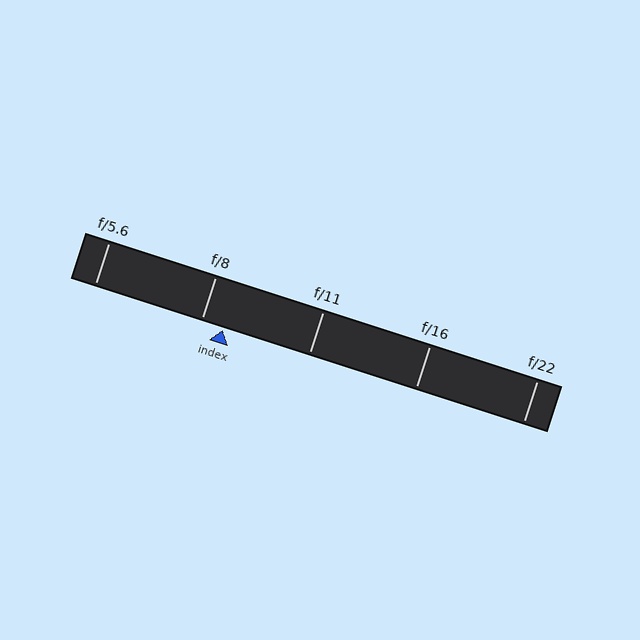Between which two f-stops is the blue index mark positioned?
The index mark is between f/8 and f/11.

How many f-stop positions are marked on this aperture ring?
There are 5 f-stop positions marked.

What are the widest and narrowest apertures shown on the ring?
The widest aperture shown is f/5.6 and the narrowest is f/22.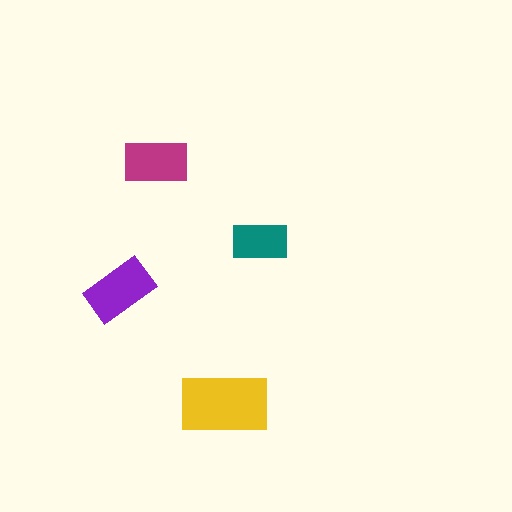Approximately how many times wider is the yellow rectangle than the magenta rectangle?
About 1.5 times wider.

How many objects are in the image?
There are 4 objects in the image.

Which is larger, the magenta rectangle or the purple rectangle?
The purple one.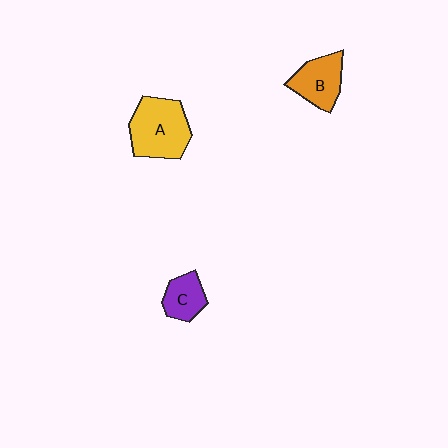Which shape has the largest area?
Shape A (yellow).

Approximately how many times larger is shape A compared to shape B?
Approximately 1.4 times.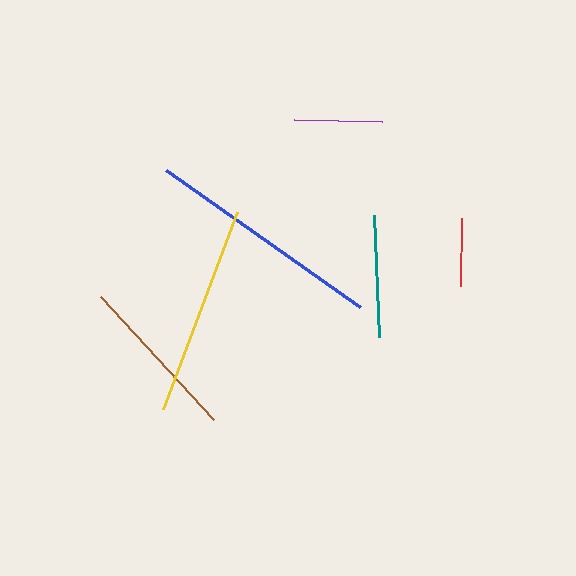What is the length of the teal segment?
The teal segment is approximately 122 pixels long.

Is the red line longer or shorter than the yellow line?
The yellow line is longer than the red line.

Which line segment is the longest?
The blue line is the longest at approximately 238 pixels.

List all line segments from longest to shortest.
From longest to shortest: blue, yellow, brown, teal, purple, red.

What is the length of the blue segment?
The blue segment is approximately 238 pixels long.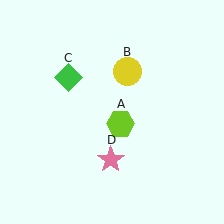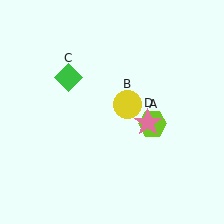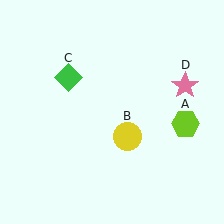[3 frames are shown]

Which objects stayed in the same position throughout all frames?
Green diamond (object C) remained stationary.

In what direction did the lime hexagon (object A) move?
The lime hexagon (object A) moved right.